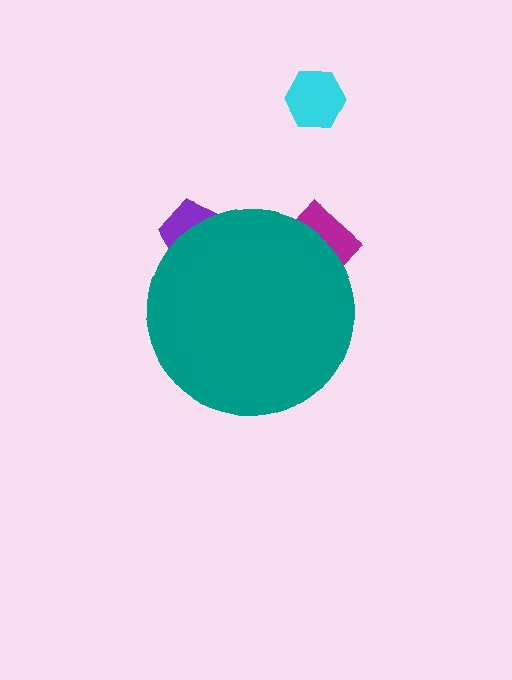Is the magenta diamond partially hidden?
Yes, the magenta diamond is partially hidden behind the teal circle.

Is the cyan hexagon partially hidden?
No, the cyan hexagon is fully visible.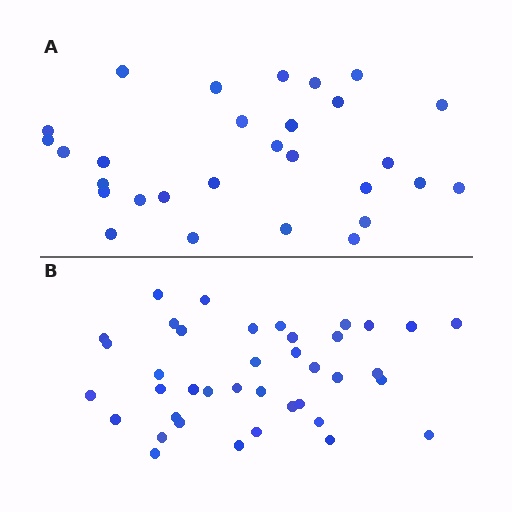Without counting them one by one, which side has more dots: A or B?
Region B (the bottom region) has more dots.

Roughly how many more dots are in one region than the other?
Region B has roughly 10 or so more dots than region A.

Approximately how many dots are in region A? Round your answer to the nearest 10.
About 30 dots. (The exact count is 29, which rounds to 30.)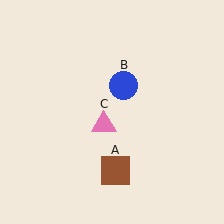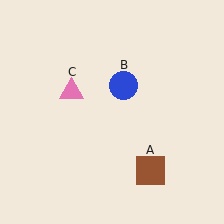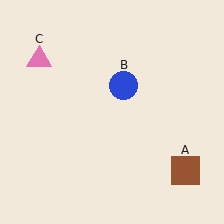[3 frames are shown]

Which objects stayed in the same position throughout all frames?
Blue circle (object B) remained stationary.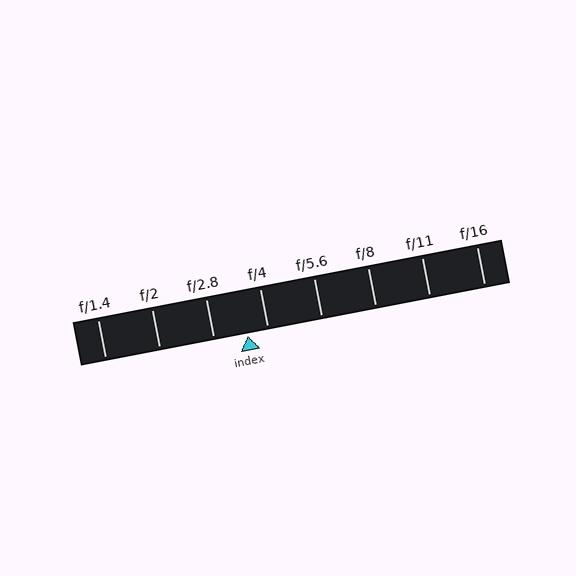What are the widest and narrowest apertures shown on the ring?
The widest aperture shown is f/1.4 and the narrowest is f/16.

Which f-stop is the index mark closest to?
The index mark is closest to f/4.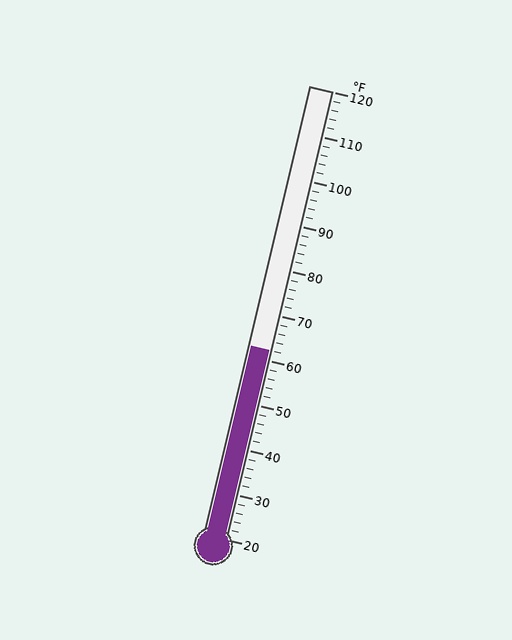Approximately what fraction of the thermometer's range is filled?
The thermometer is filled to approximately 40% of its range.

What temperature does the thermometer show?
The thermometer shows approximately 62°F.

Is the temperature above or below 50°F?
The temperature is above 50°F.